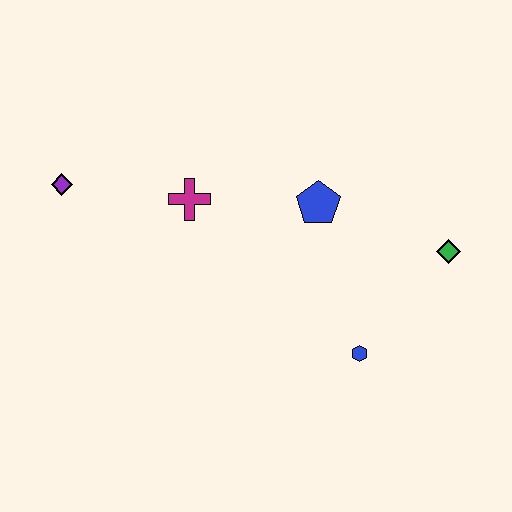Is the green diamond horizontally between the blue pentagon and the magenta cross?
No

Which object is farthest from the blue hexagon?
The purple diamond is farthest from the blue hexagon.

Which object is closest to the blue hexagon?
The green diamond is closest to the blue hexagon.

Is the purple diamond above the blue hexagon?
Yes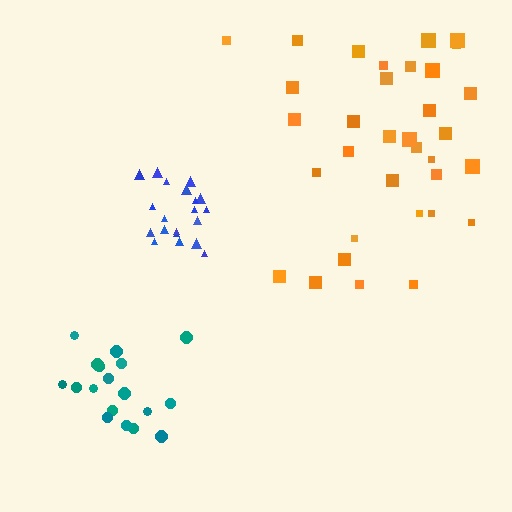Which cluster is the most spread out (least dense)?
Orange.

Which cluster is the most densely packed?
Blue.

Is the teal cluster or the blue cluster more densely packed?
Blue.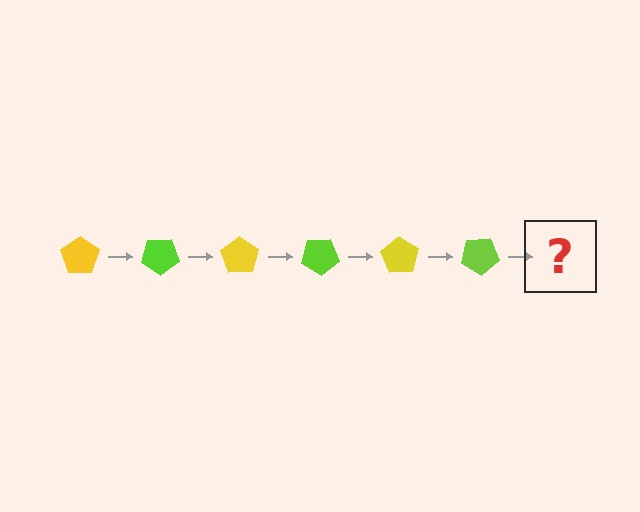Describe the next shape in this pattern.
It should be a yellow pentagon, rotated 210 degrees from the start.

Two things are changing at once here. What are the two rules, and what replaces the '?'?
The two rules are that it rotates 35 degrees each step and the color cycles through yellow and lime. The '?' should be a yellow pentagon, rotated 210 degrees from the start.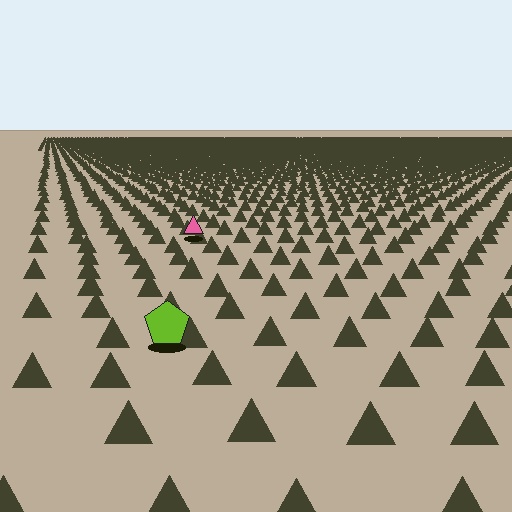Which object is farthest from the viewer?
The pink triangle is farthest from the viewer. It appears smaller and the ground texture around it is denser.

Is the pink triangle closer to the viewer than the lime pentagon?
No. The lime pentagon is closer — you can tell from the texture gradient: the ground texture is coarser near it.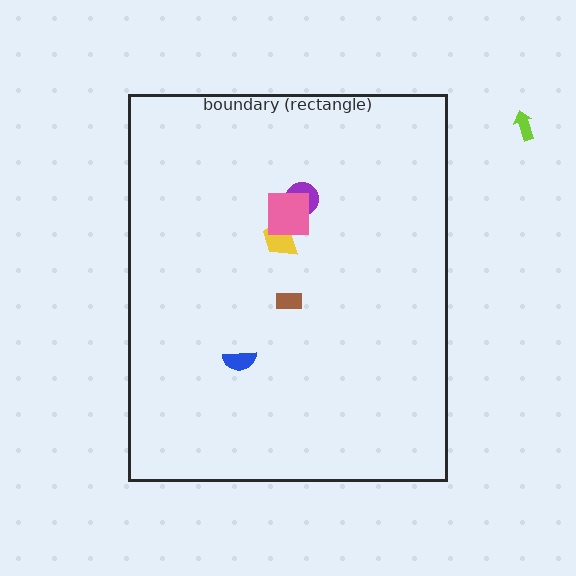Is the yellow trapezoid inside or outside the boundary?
Inside.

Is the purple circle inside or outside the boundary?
Inside.